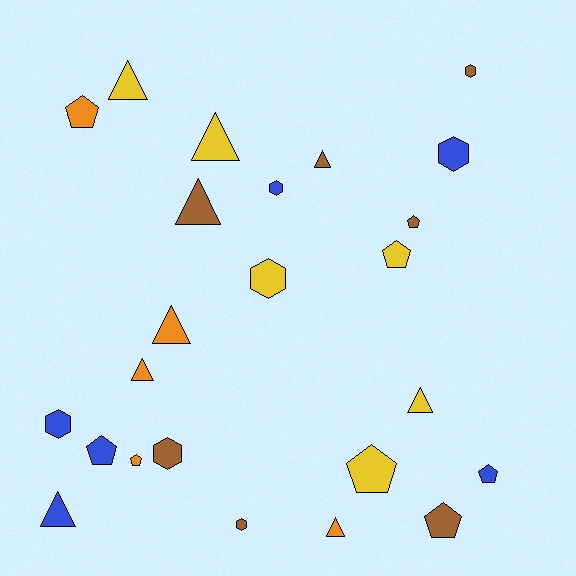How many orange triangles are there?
There are 3 orange triangles.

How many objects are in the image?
There are 24 objects.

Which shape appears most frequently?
Triangle, with 9 objects.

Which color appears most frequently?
Brown, with 7 objects.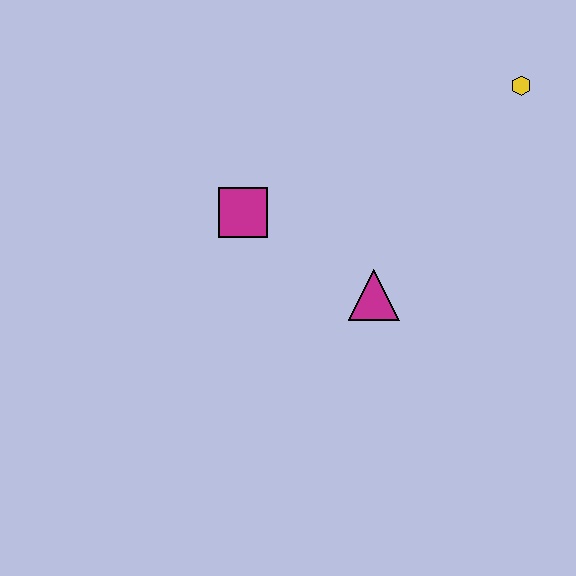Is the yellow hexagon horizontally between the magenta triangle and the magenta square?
No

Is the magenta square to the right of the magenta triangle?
No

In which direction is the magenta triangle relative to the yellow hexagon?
The magenta triangle is below the yellow hexagon.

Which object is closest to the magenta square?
The magenta triangle is closest to the magenta square.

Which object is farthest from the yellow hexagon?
The magenta square is farthest from the yellow hexagon.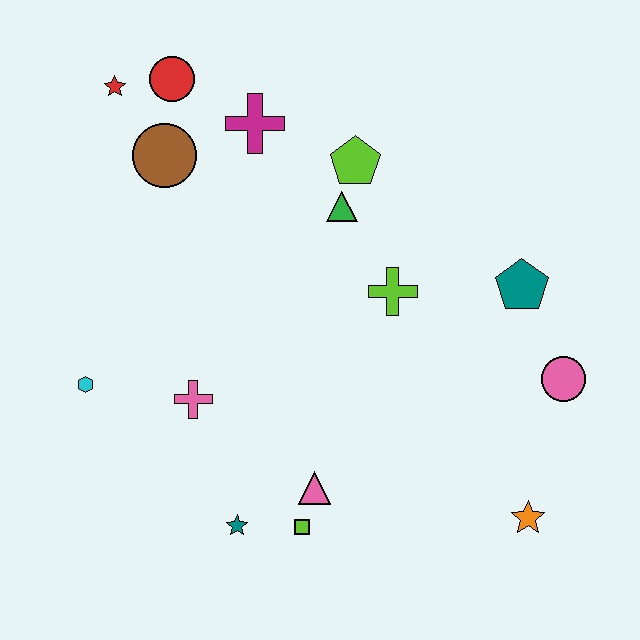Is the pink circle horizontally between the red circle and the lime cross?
No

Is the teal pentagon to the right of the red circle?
Yes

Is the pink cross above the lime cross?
No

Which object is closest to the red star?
The red circle is closest to the red star.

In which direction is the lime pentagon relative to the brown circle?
The lime pentagon is to the right of the brown circle.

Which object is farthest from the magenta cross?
The orange star is farthest from the magenta cross.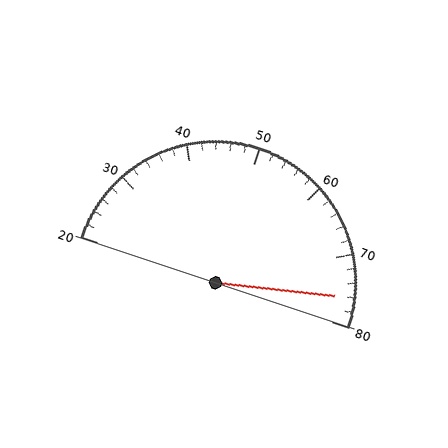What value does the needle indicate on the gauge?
The needle indicates approximately 76.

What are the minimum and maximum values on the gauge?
The gauge ranges from 20 to 80.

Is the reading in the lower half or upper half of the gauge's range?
The reading is in the upper half of the range (20 to 80).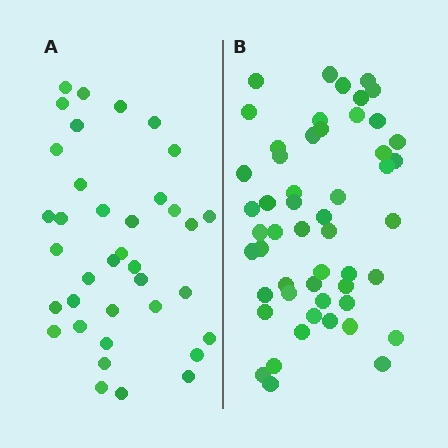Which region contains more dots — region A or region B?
Region B (the right region) has more dots.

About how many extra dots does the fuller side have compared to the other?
Region B has approximately 15 more dots than region A.